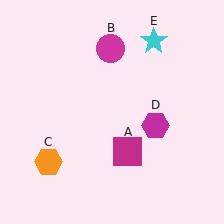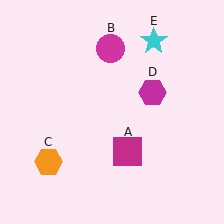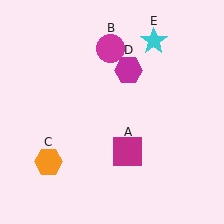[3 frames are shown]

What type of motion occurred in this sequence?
The magenta hexagon (object D) rotated counterclockwise around the center of the scene.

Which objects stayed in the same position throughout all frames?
Magenta square (object A) and magenta circle (object B) and orange hexagon (object C) and cyan star (object E) remained stationary.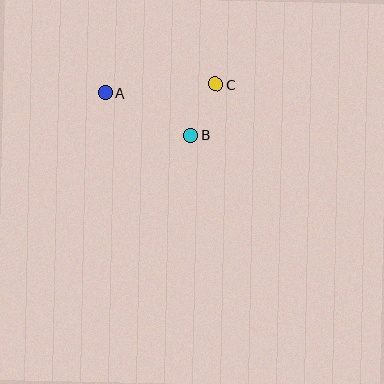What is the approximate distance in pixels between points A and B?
The distance between A and B is approximately 96 pixels.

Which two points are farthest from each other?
Points A and C are farthest from each other.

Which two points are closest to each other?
Points B and C are closest to each other.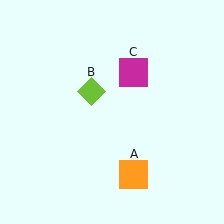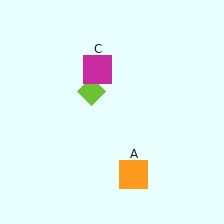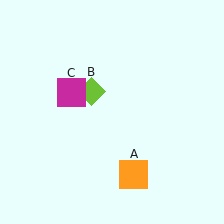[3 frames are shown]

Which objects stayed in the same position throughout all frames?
Orange square (object A) and lime diamond (object B) remained stationary.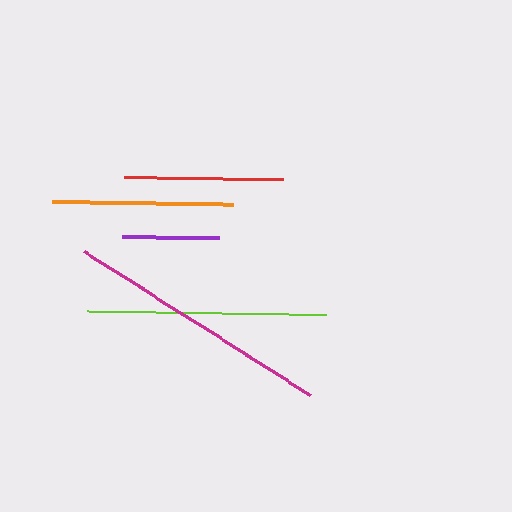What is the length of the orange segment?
The orange segment is approximately 181 pixels long.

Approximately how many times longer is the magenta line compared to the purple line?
The magenta line is approximately 2.7 times the length of the purple line.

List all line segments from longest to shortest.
From longest to shortest: magenta, lime, orange, red, purple.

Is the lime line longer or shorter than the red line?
The lime line is longer than the red line.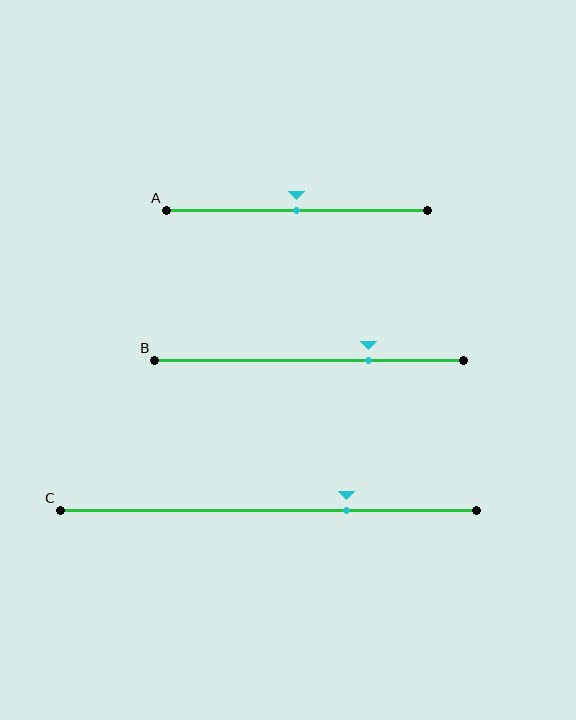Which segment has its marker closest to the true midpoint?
Segment A has its marker closest to the true midpoint.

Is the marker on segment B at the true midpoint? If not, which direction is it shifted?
No, the marker on segment B is shifted to the right by about 19% of the segment length.